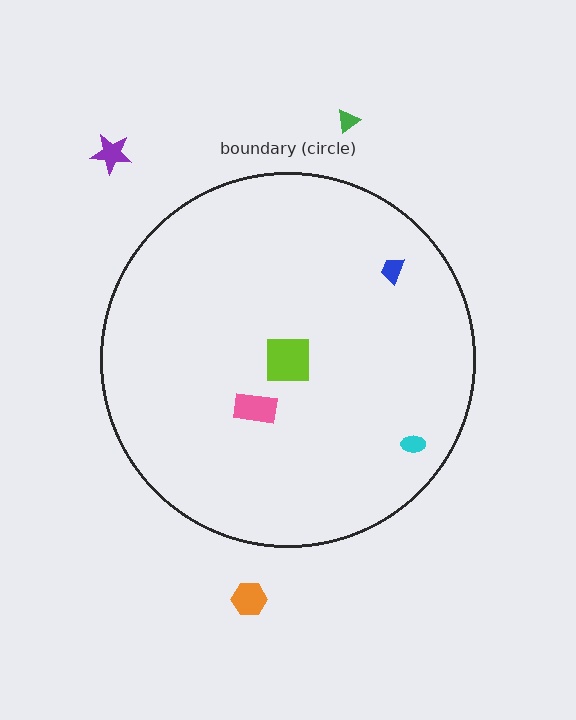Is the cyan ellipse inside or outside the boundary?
Inside.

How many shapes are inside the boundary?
4 inside, 3 outside.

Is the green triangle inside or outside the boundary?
Outside.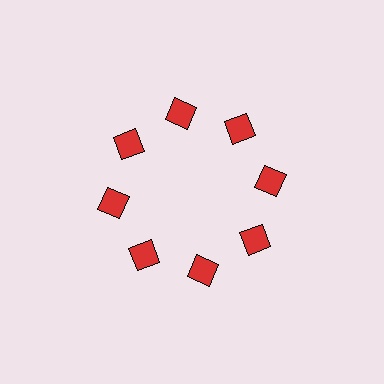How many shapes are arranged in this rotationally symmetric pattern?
There are 8 shapes, arranged in 8 groups of 1.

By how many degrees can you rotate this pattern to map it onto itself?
The pattern maps onto itself every 45 degrees of rotation.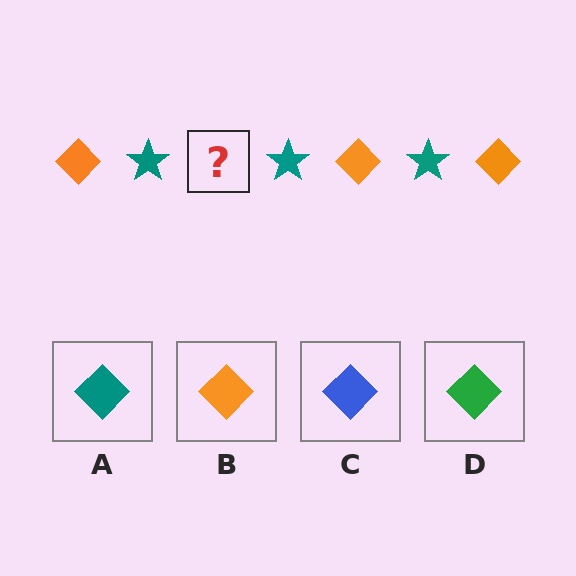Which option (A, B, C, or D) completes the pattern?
B.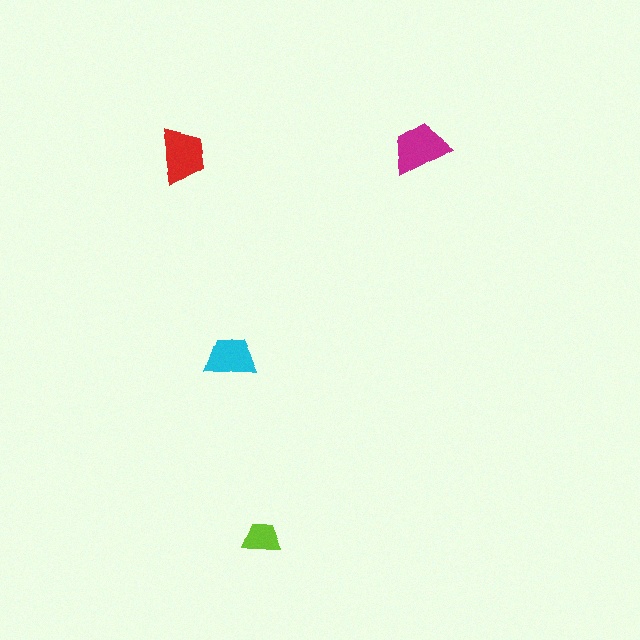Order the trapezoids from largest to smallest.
the magenta one, the red one, the cyan one, the lime one.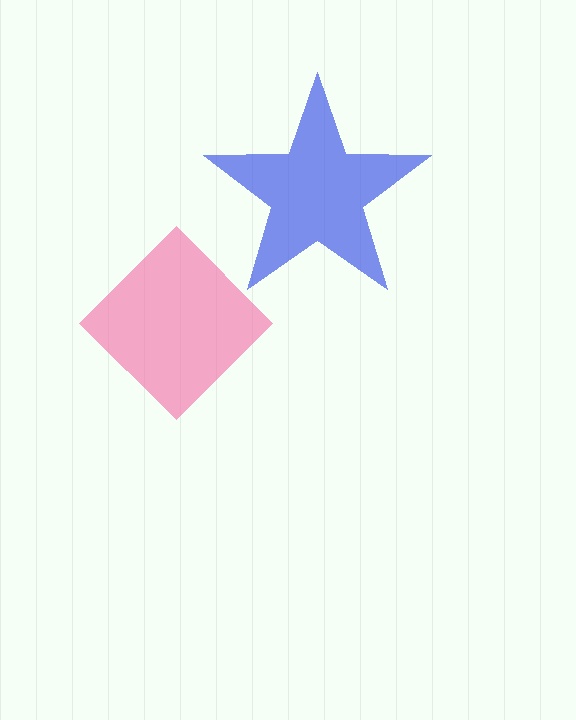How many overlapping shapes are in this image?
There are 2 overlapping shapes in the image.